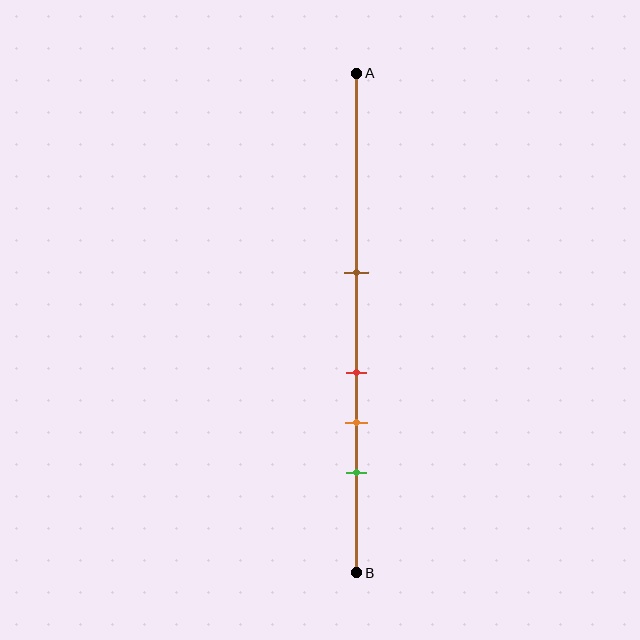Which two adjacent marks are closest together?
The red and orange marks are the closest adjacent pair.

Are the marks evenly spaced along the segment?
No, the marks are not evenly spaced.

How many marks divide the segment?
There are 4 marks dividing the segment.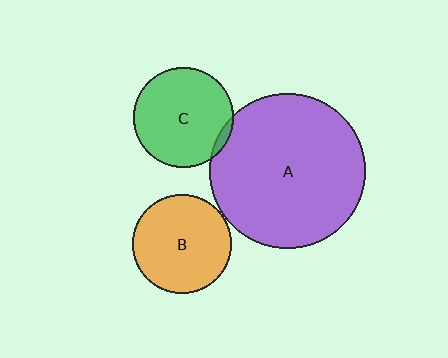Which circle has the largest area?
Circle A (purple).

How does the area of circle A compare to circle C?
Approximately 2.4 times.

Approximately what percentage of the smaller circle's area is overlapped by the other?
Approximately 5%.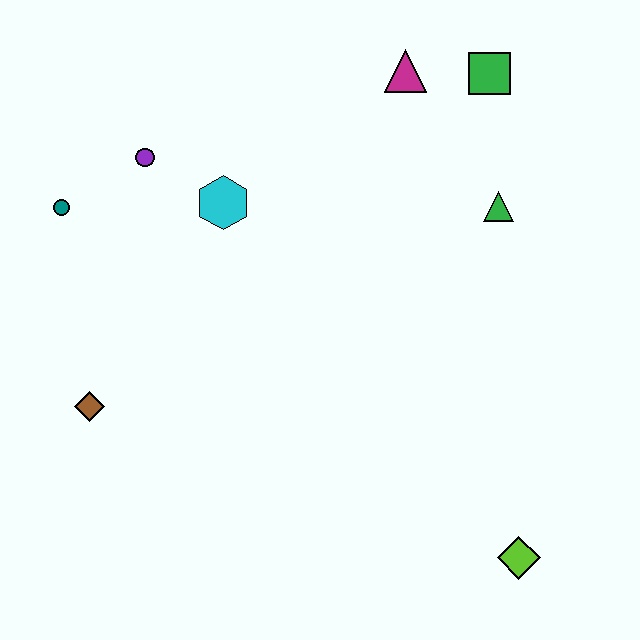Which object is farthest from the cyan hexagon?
The lime diamond is farthest from the cyan hexagon.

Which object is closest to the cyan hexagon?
The purple circle is closest to the cyan hexagon.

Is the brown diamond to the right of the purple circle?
No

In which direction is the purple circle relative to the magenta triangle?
The purple circle is to the left of the magenta triangle.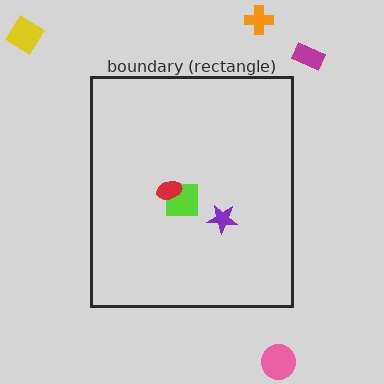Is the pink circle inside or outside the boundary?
Outside.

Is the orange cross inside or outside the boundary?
Outside.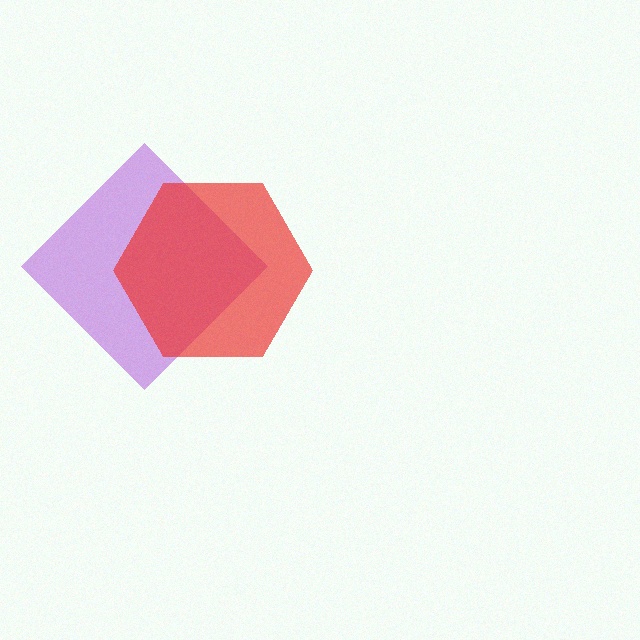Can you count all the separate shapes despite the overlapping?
Yes, there are 2 separate shapes.